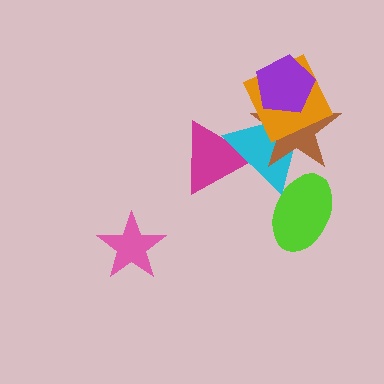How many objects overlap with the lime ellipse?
1 object overlaps with the lime ellipse.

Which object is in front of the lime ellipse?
The cyan triangle is in front of the lime ellipse.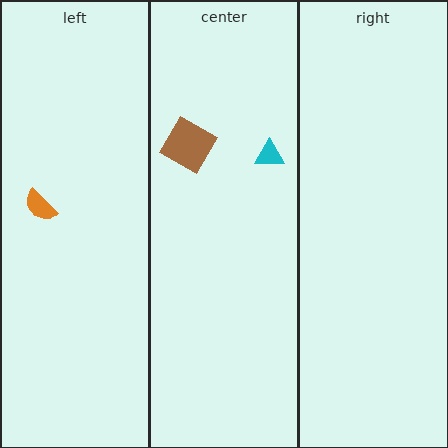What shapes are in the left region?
The orange semicircle.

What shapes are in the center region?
The cyan triangle, the brown diamond.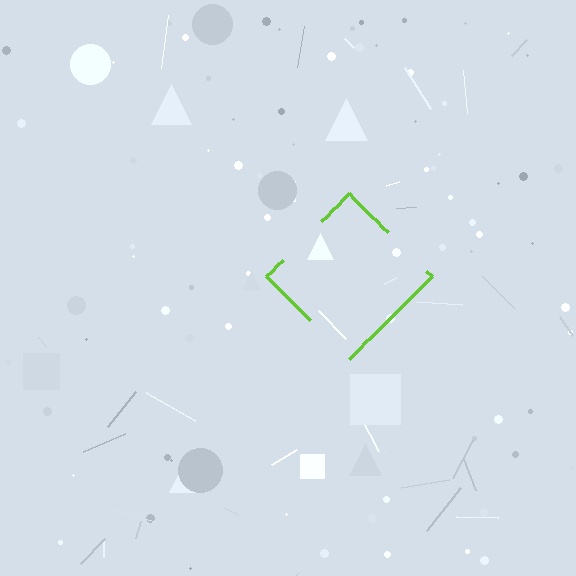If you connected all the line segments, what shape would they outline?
They would outline a diamond.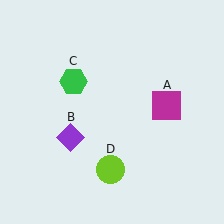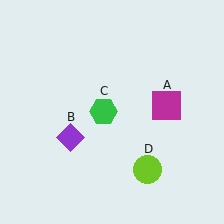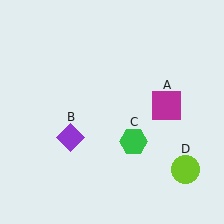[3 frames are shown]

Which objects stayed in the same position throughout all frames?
Magenta square (object A) and purple diamond (object B) remained stationary.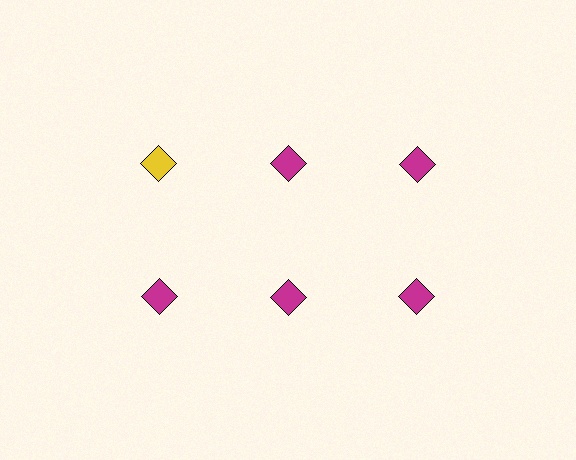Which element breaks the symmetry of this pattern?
The yellow diamond in the top row, leftmost column breaks the symmetry. All other shapes are magenta diamonds.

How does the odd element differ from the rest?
It has a different color: yellow instead of magenta.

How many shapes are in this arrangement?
There are 6 shapes arranged in a grid pattern.